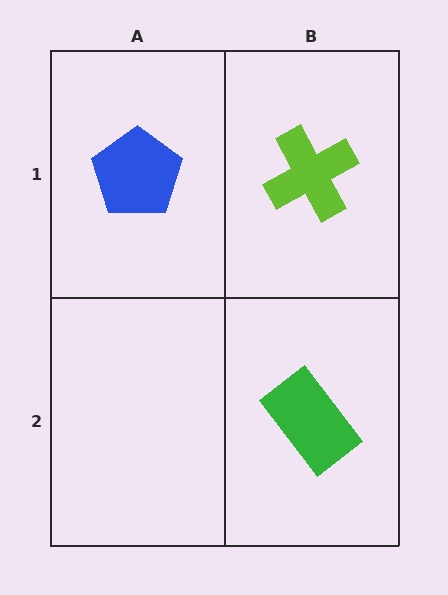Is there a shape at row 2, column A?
No, that cell is empty.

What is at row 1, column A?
A blue pentagon.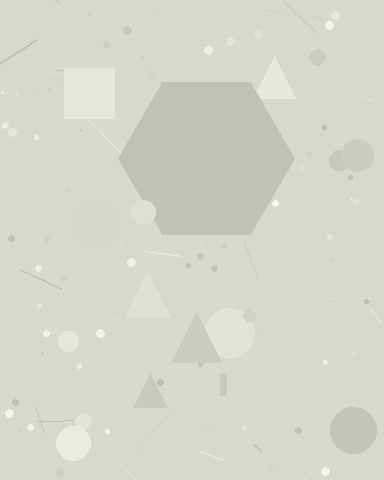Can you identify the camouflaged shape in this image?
The camouflaged shape is a hexagon.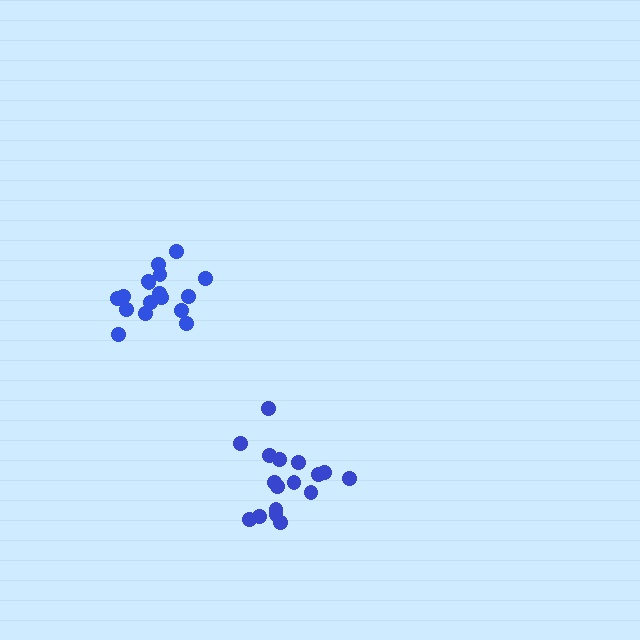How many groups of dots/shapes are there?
There are 2 groups.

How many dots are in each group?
Group 1: 17 dots, Group 2: 17 dots (34 total).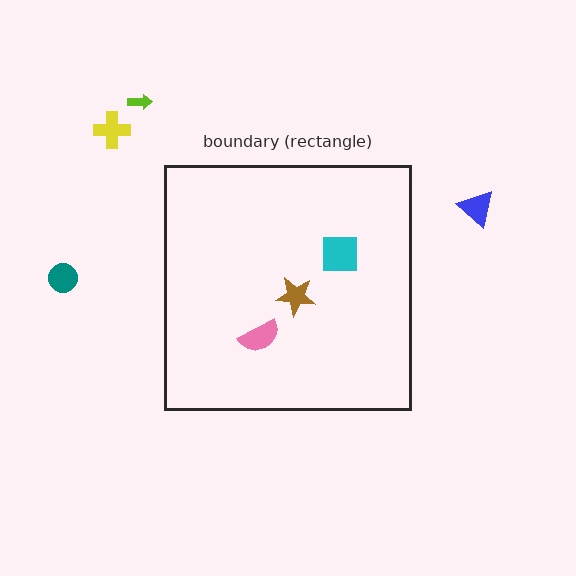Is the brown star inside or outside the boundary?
Inside.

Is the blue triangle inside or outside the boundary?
Outside.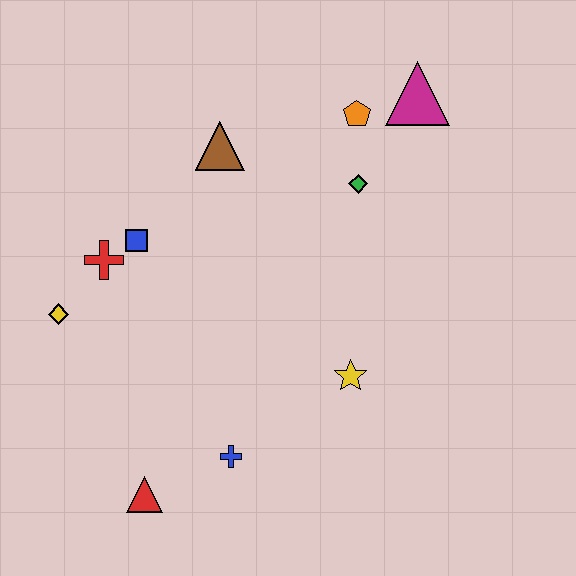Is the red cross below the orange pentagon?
Yes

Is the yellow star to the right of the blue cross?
Yes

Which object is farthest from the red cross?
The magenta triangle is farthest from the red cross.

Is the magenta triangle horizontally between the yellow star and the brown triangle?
No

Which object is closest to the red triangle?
The blue cross is closest to the red triangle.